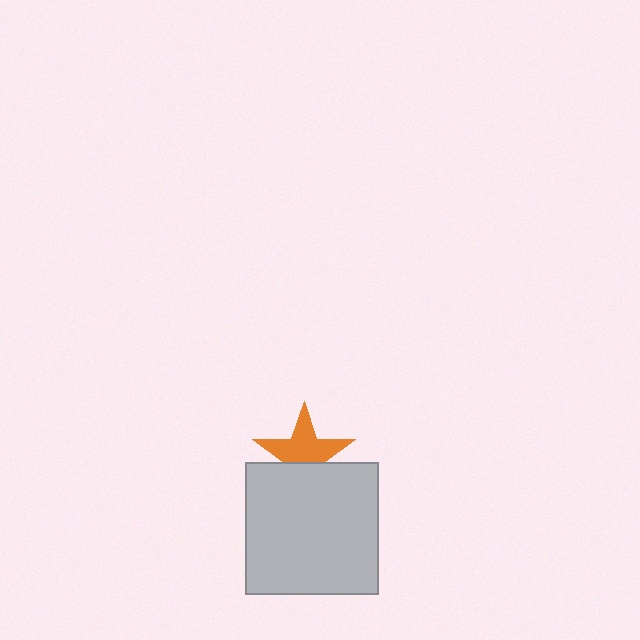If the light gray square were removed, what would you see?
You would see the complete orange star.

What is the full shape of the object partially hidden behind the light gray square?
The partially hidden object is an orange star.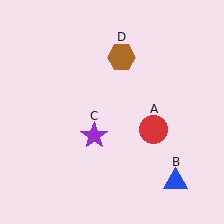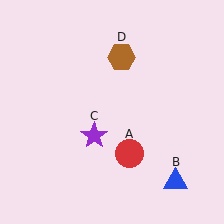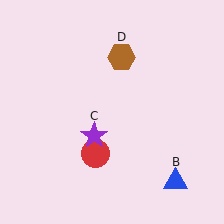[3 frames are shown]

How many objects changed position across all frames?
1 object changed position: red circle (object A).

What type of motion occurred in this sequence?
The red circle (object A) rotated clockwise around the center of the scene.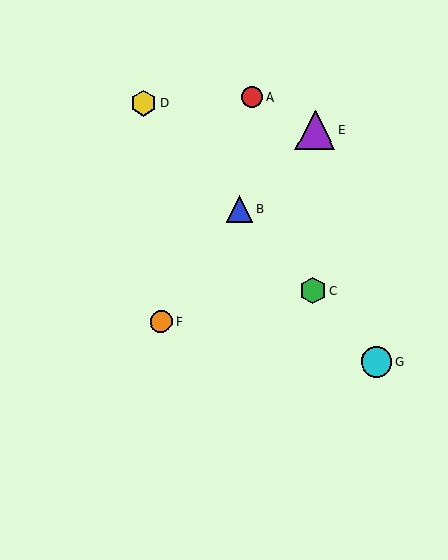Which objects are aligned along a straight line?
Objects B, C, D, G are aligned along a straight line.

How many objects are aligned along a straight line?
4 objects (B, C, D, G) are aligned along a straight line.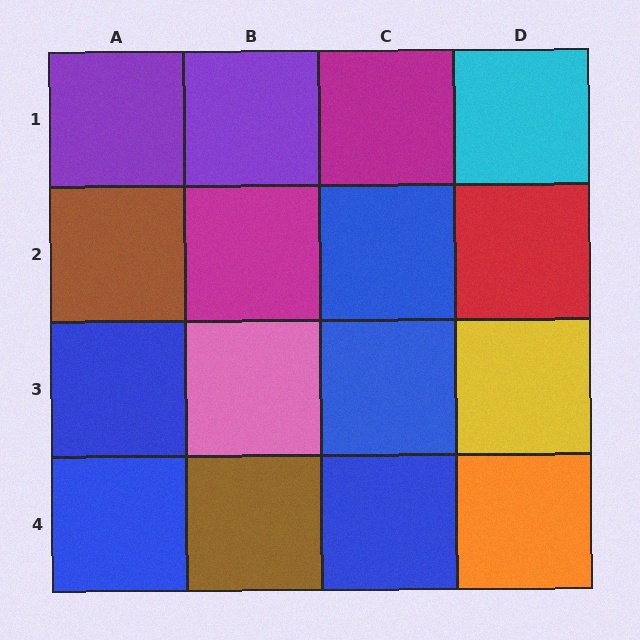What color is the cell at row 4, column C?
Blue.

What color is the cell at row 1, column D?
Cyan.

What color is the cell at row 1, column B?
Purple.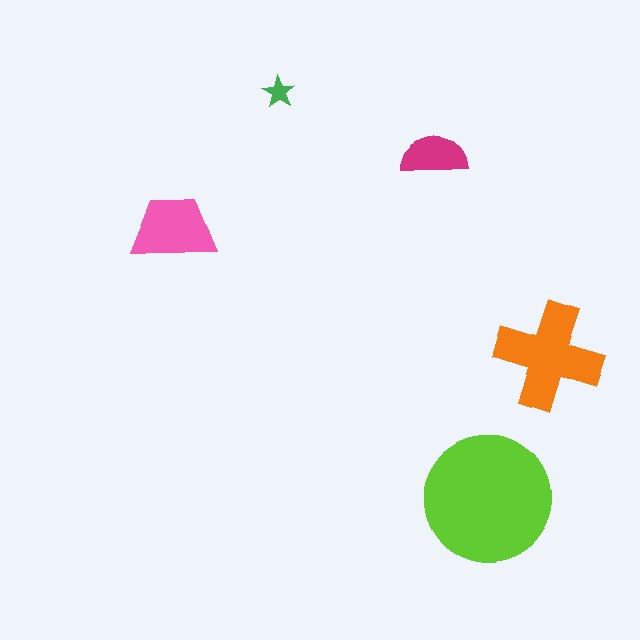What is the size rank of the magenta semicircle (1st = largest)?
4th.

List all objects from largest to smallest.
The lime circle, the orange cross, the pink trapezoid, the magenta semicircle, the green star.